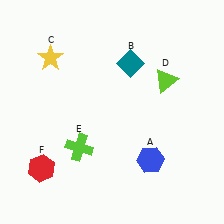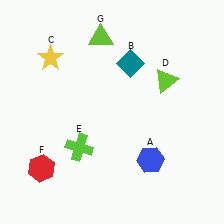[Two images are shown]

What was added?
A lime triangle (G) was added in Image 2.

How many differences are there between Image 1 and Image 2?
There is 1 difference between the two images.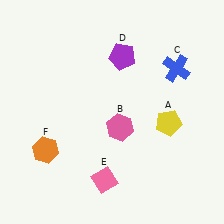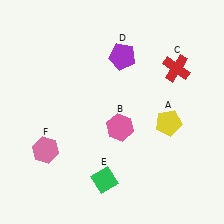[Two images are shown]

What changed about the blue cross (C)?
In Image 1, C is blue. In Image 2, it changed to red.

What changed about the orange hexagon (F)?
In Image 1, F is orange. In Image 2, it changed to pink.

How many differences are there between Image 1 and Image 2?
There are 3 differences between the two images.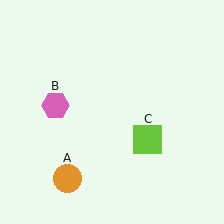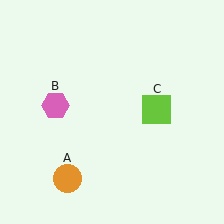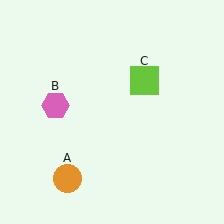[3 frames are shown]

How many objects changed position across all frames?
1 object changed position: lime square (object C).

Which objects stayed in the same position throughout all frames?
Orange circle (object A) and pink hexagon (object B) remained stationary.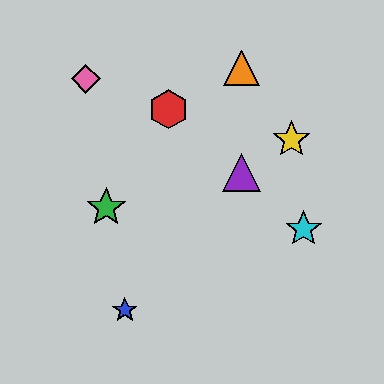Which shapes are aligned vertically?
The purple triangle, the orange triangle are aligned vertically.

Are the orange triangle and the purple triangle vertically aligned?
Yes, both are at x≈241.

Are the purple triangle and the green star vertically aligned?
No, the purple triangle is at x≈241 and the green star is at x≈106.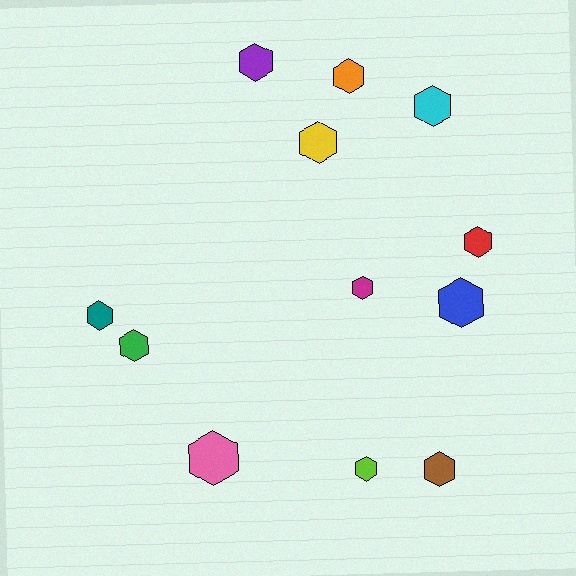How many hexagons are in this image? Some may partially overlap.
There are 12 hexagons.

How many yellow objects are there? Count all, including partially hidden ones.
There is 1 yellow object.